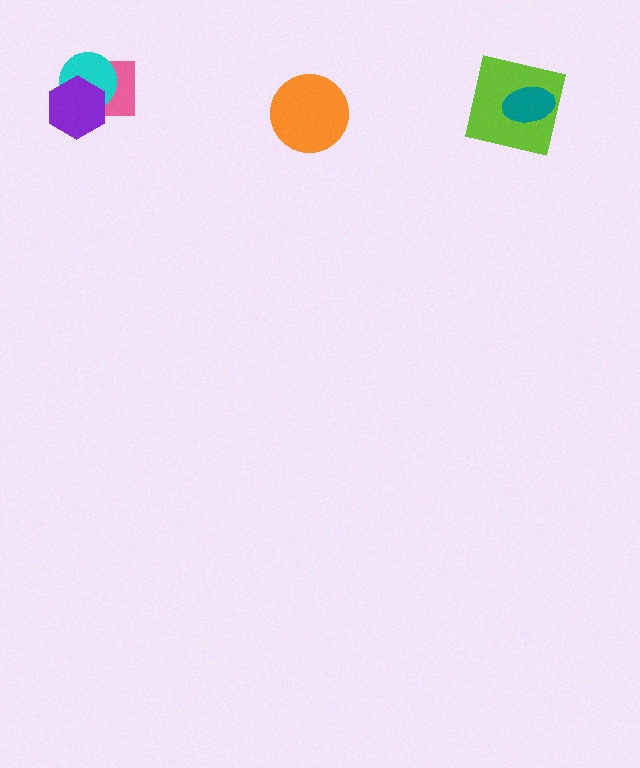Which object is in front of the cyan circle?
The purple hexagon is in front of the cyan circle.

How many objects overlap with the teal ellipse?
1 object overlaps with the teal ellipse.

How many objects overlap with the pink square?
2 objects overlap with the pink square.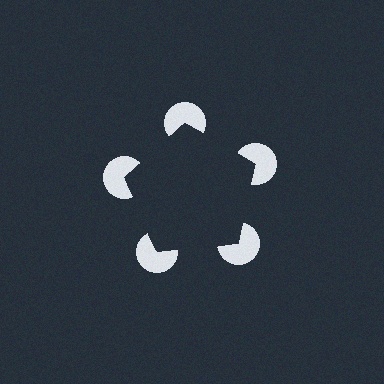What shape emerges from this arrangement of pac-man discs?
An illusory pentagon — its edges are inferred from the aligned wedge cuts in the pac-man discs, not physically drawn.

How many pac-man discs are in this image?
There are 5 — one at each vertex of the illusory pentagon.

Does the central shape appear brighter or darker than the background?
It typically appears slightly darker than the background, even though no actual brightness change is drawn.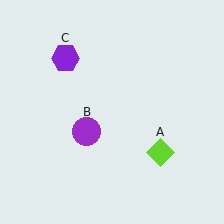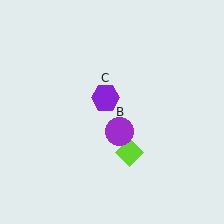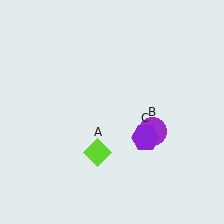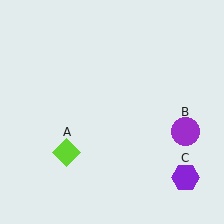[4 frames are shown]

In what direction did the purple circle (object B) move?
The purple circle (object B) moved right.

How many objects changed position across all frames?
3 objects changed position: lime diamond (object A), purple circle (object B), purple hexagon (object C).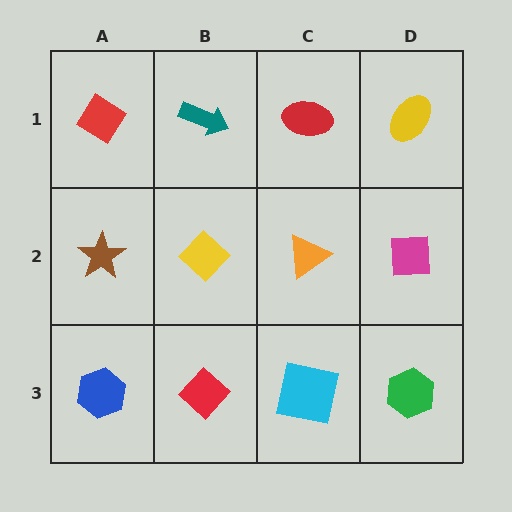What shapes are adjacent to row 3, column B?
A yellow diamond (row 2, column B), a blue hexagon (row 3, column A), a cyan square (row 3, column C).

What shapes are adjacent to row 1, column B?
A yellow diamond (row 2, column B), a red diamond (row 1, column A), a red ellipse (row 1, column C).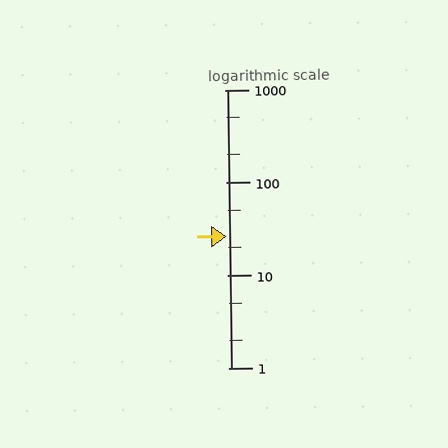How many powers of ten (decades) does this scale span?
The scale spans 3 decades, from 1 to 1000.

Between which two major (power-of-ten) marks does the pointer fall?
The pointer is between 10 and 100.